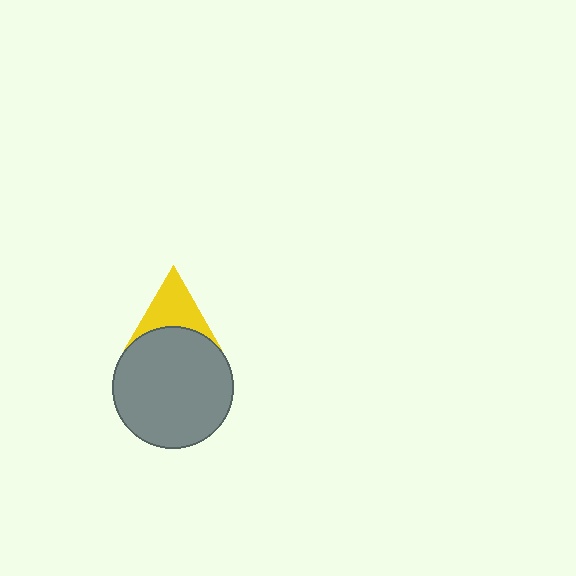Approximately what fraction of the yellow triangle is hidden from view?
Roughly 41% of the yellow triangle is hidden behind the gray circle.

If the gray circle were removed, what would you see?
You would see the complete yellow triangle.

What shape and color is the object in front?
The object in front is a gray circle.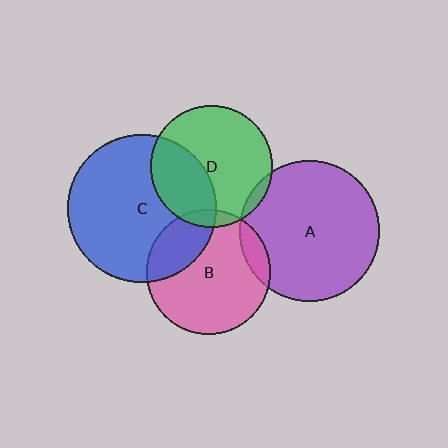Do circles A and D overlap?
Yes.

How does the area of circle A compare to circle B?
Approximately 1.3 times.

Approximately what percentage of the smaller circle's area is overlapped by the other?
Approximately 5%.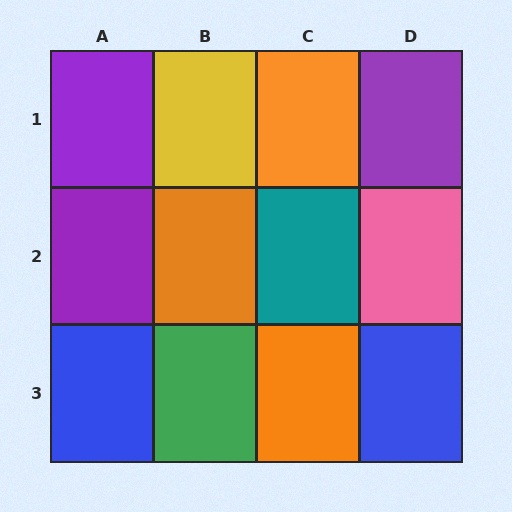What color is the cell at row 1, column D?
Purple.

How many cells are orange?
3 cells are orange.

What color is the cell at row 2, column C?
Teal.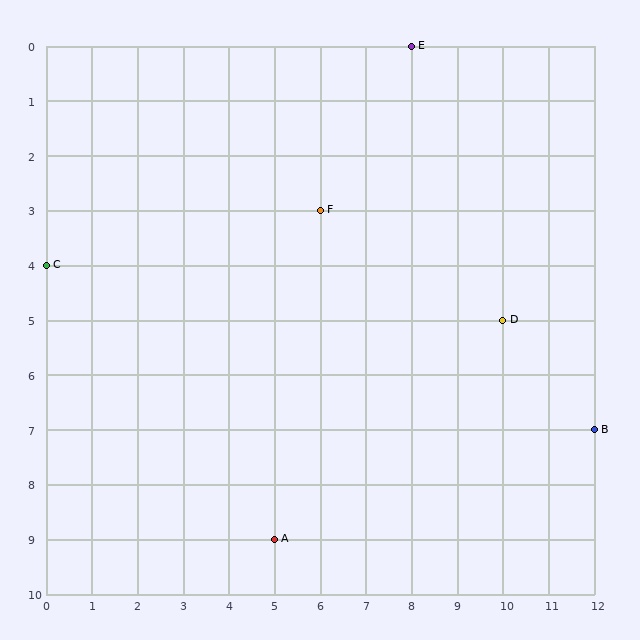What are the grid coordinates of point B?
Point B is at grid coordinates (12, 7).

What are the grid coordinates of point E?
Point E is at grid coordinates (8, 0).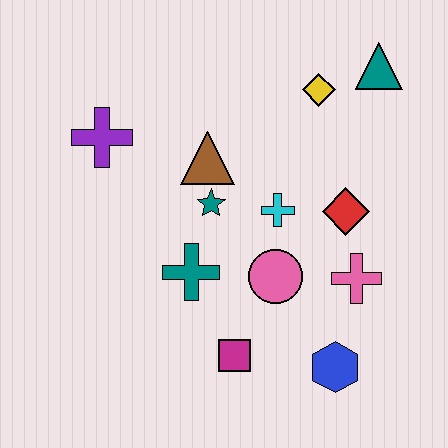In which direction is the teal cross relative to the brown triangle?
The teal cross is below the brown triangle.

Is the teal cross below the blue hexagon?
No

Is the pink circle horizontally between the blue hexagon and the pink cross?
No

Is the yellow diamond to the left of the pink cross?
Yes